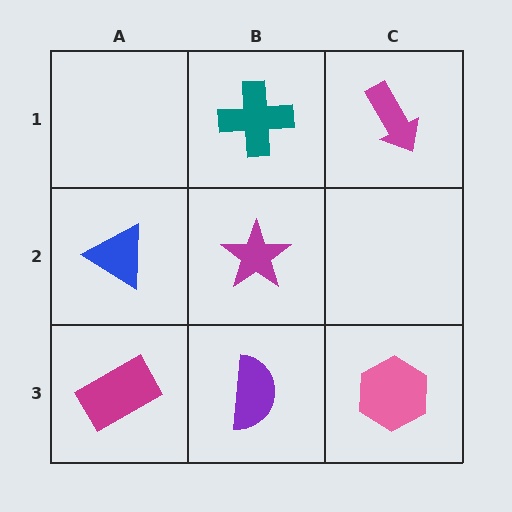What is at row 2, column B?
A magenta star.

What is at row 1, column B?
A teal cross.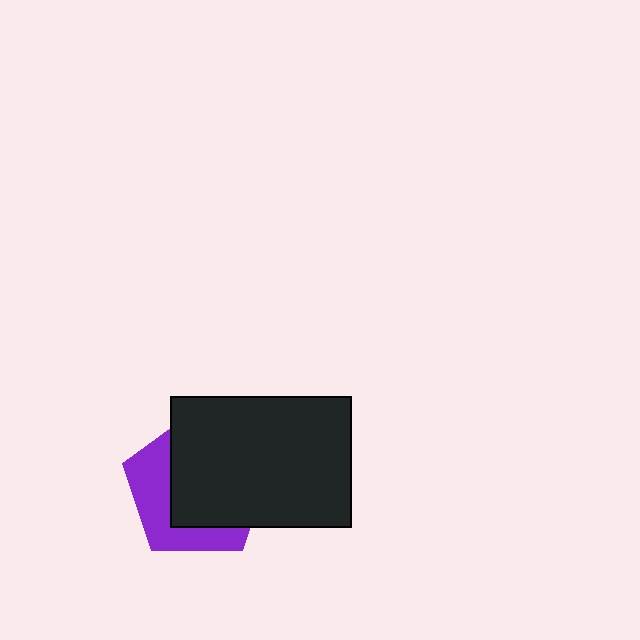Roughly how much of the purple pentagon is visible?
A small part of it is visible (roughly 38%).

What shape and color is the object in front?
The object in front is a black rectangle.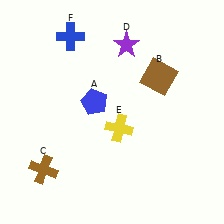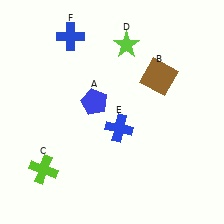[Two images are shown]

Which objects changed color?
C changed from brown to lime. D changed from purple to lime. E changed from yellow to blue.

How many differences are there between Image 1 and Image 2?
There are 3 differences between the two images.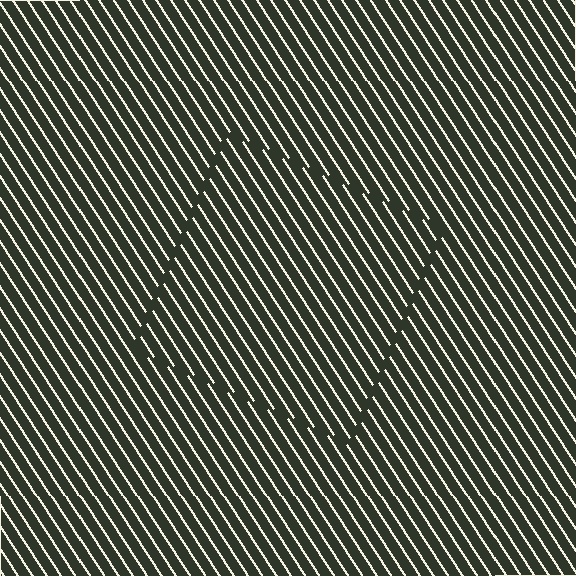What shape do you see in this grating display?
An illusory square. The interior of the shape contains the same grating, shifted by half a period — the contour is defined by the phase discontinuity where line-ends from the inner and outer gratings abut.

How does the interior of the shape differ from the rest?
The interior of the shape contains the same grating, shifted by half a period — the contour is defined by the phase discontinuity where line-ends from the inner and outer gratings abut.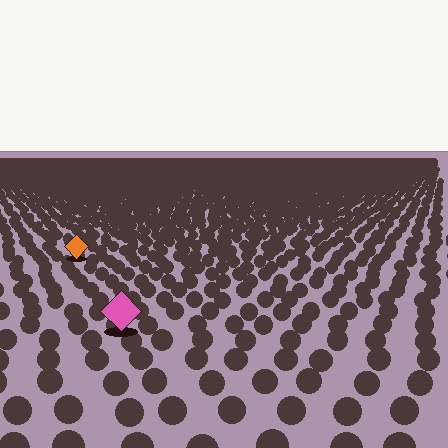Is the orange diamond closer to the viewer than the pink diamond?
No. The pink diamond is closer — you can tell from the texture gradient: the ground texture is coarser near it.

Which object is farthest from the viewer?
The orange diamond is farthest from the viewer. It appears smaller and the ground texture around it is denser.